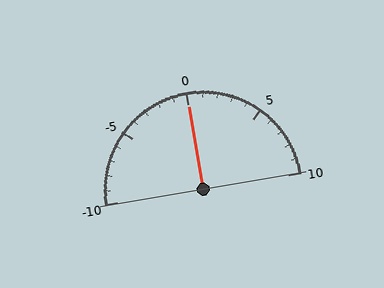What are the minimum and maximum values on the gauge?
The gauge ranges from -10 to 10.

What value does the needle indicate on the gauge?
The needle indicates approximately 0.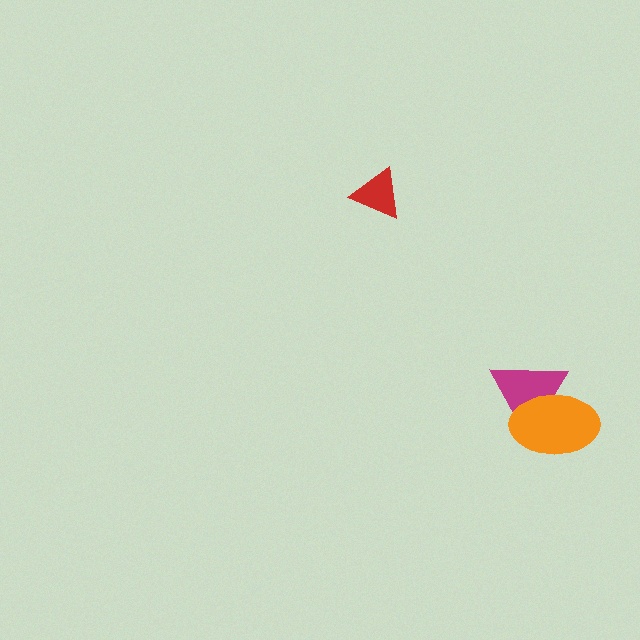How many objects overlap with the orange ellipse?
1 object overlaps with the orange ellipse.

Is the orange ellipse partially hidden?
No, no other shape covers it.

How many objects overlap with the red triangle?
0 objects overlap with the red triangle.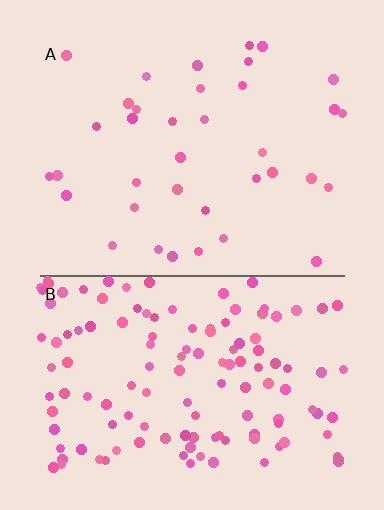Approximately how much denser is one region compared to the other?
Approximately 3.6× — region B over region A.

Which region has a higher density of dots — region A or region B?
B (the bottom).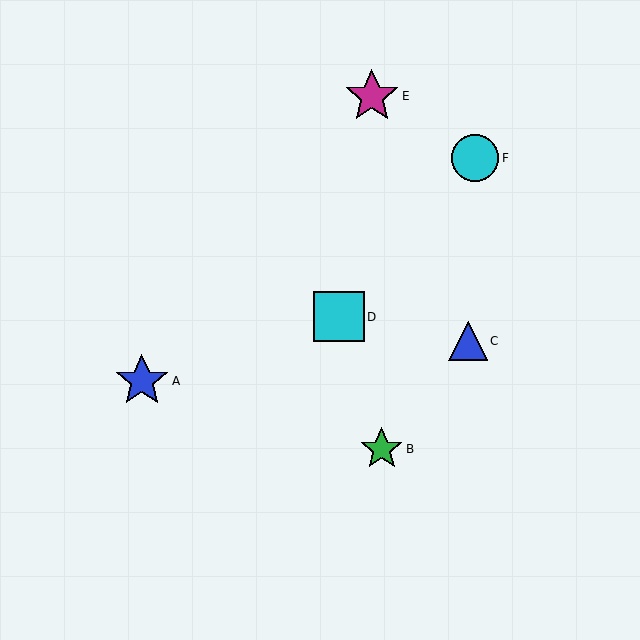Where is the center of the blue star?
The center of the blue star is at (142, 381).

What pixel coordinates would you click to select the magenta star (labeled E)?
Click at (372, 96) to select the magenta star E.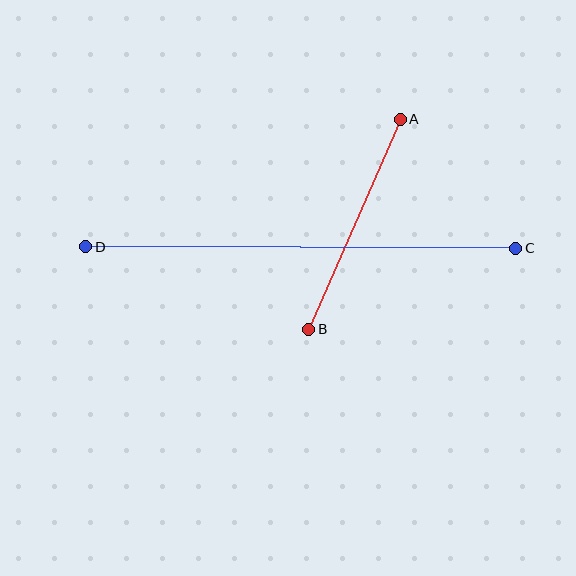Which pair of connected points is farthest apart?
Points C and D are farthest apart.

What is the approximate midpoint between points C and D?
The midpoint is at approximately (301, 248) pixels.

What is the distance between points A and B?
The distance is approximately 229 pixels.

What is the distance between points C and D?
The distance is approximately 430 pixels.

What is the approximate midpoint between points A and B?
The midpoint is at approximately (354, 224) pixels.